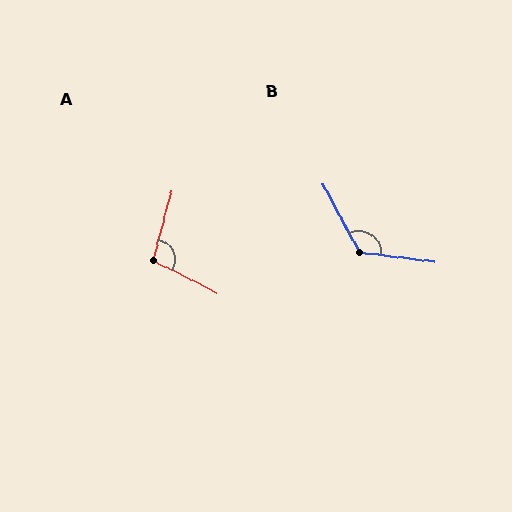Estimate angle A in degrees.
Approximately 102 degrees.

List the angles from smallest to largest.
A (102°), B (125°).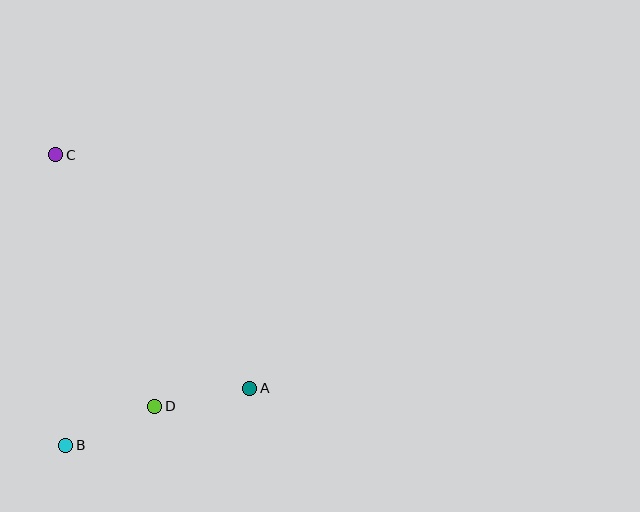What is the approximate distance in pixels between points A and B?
The distance between A and B is approximately 193 pixels.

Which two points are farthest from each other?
Points A and C are farthest from each other.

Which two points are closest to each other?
Points A and D are closest to each other.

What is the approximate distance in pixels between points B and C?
The distance between B and C is approximately 290 pixels.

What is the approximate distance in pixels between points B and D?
The distance between B and D is approximately 97 pixels.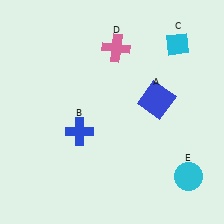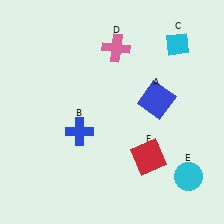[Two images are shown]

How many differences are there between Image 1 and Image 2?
There is 1 difference between the two images.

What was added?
A red square (F) was added in Image 2.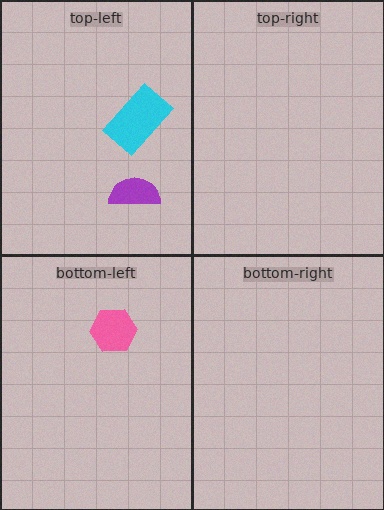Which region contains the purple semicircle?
The top-left region.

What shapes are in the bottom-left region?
The pink hexagon.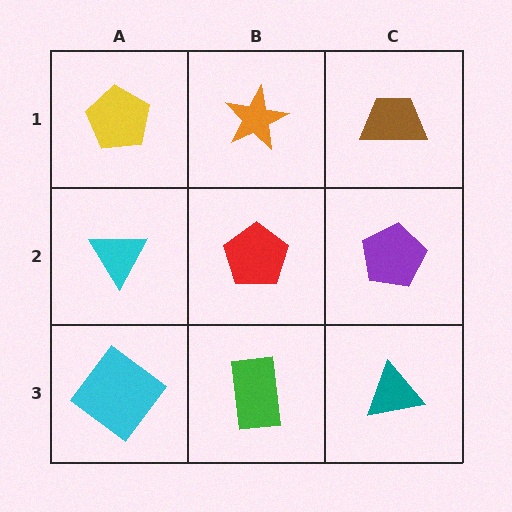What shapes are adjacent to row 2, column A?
A yellow pentagon (row 1, column A), a cyan diamond (row 3, column A), a red pentagon (row 2, column B).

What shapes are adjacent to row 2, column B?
An orange star (row 1, column B), a green rectangle (row 3, column B), a cyan triangle (row 2, column A), a purple pentagon (row 2, column C).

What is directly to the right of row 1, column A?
An orange star.